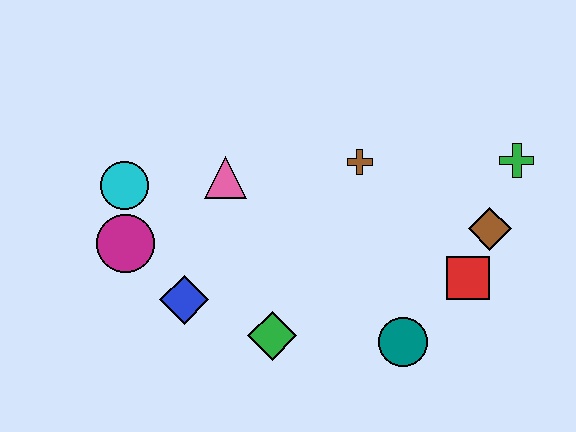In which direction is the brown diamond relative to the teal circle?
The brown diamond is above the teal circle.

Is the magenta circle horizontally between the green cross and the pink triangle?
No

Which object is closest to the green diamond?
The blue diamond is closest to the green diamond.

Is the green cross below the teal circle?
No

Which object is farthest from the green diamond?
The green cross is farthest from the green diamond.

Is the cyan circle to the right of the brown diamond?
No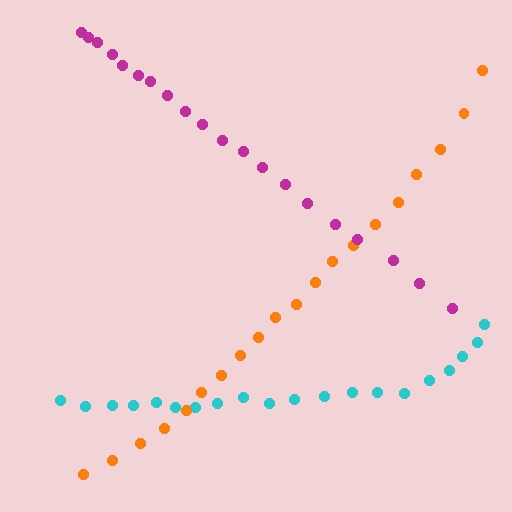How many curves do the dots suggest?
There are 3 distinct paths.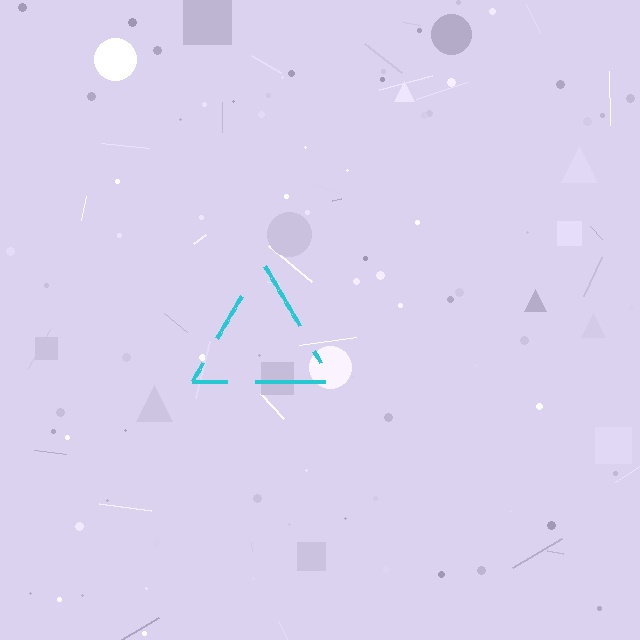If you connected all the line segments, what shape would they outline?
They would outline a triangle.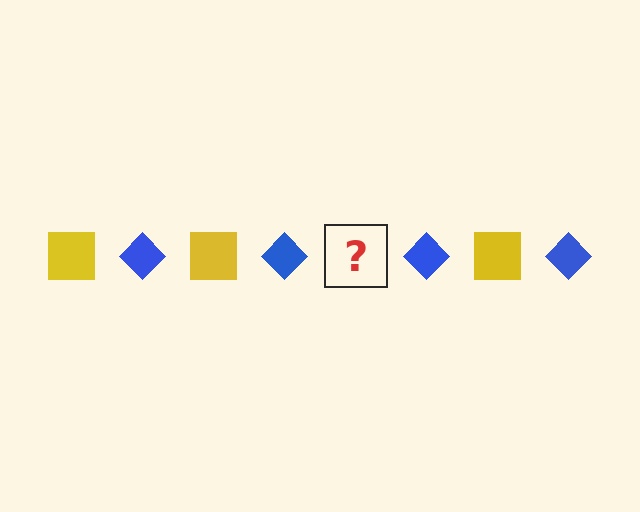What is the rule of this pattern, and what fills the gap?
The rule is that the pattern alternates between yellow square and blue diamond. The gap should be filled with a yellow square.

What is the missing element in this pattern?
The missing element is a yellow square.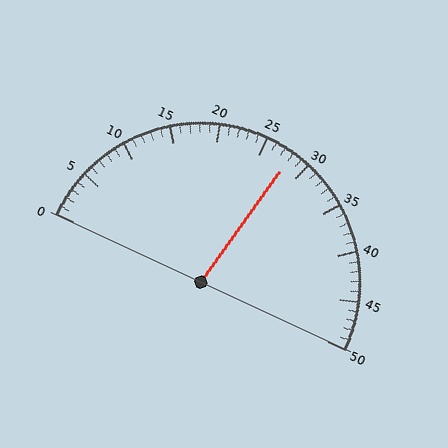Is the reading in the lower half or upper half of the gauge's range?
The reading is in the upper half of the range (0 to 50).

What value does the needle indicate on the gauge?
The needle indicates approximately 28.